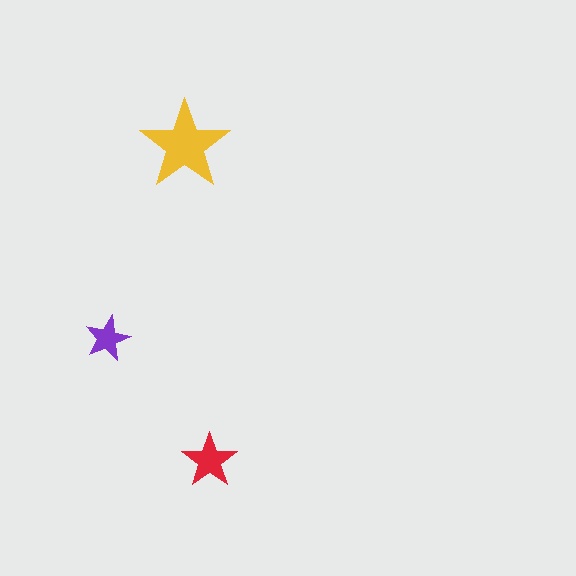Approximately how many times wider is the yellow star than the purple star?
About 2 times wider.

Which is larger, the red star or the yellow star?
The yellow one.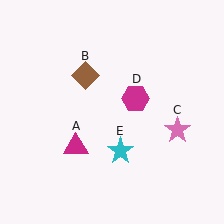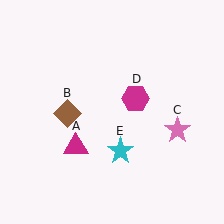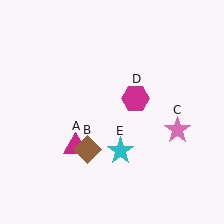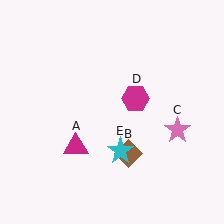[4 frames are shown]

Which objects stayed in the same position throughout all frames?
Magenta triangle (object A) and pink star (object C) and magenta hexagon (object D) and cyan star (object E) remained stationary.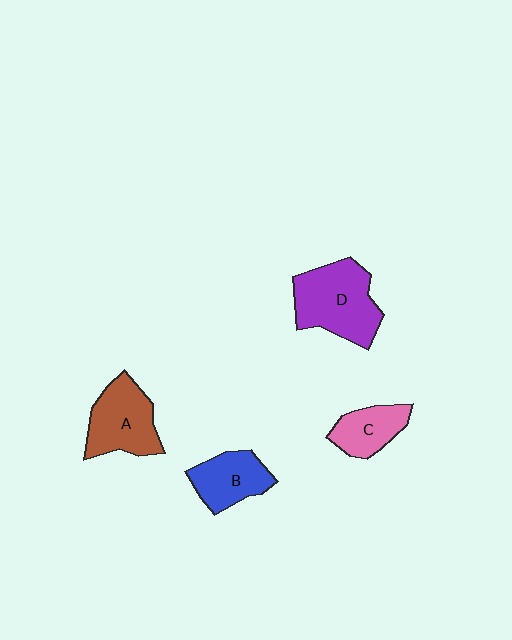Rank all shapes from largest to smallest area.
From largest to smallest: D (purple), A (brown), B (blue), C (pink).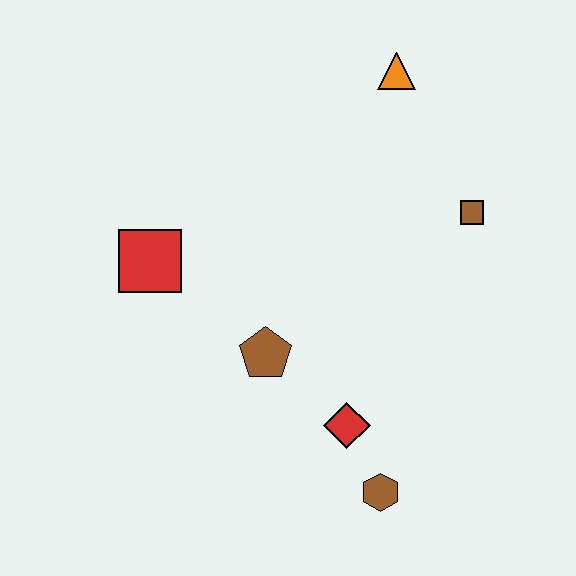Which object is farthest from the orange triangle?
The brown hexagon is farthest from the orange triangle.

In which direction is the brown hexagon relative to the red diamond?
The brown hexagon is below the red diamond.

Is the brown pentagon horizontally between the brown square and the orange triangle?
No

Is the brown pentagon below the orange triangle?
Yes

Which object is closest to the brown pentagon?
The red diamond is closest to the brown pentagon.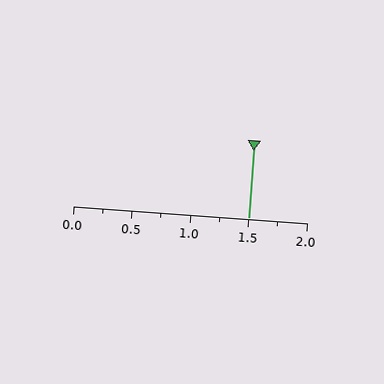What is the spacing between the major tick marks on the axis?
The major ticks are spaced 0.5 apart.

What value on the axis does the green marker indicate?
The marker indicates approximately 1.5.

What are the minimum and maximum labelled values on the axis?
The axis runs from 0.0 to 2.0.